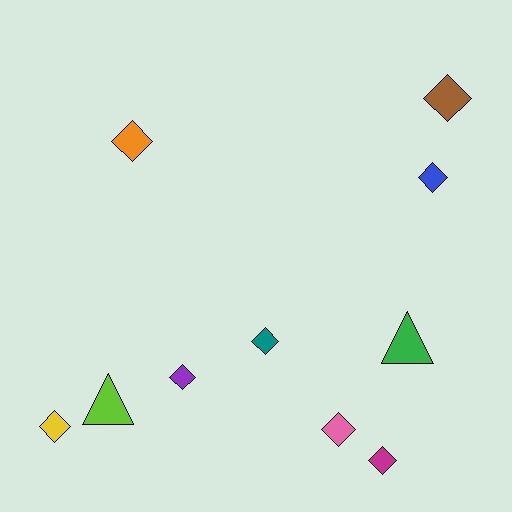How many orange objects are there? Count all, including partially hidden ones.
There is 1 orange object.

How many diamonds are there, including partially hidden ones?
There are 8 diamonds.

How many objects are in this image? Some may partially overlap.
There are 10 objects.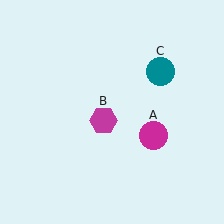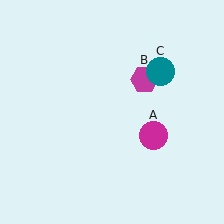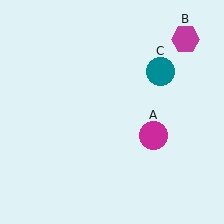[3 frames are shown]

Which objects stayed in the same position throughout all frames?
Magenta circle (object A) and teal circle (object C) remained stationary.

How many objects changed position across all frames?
1 object changed position: magenta hexagon (object B).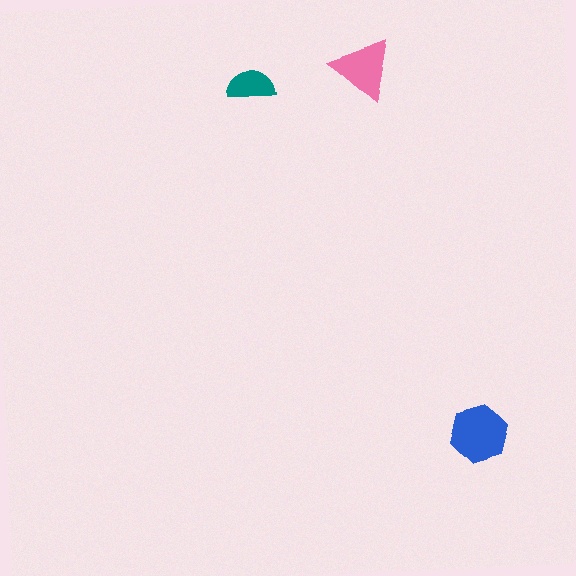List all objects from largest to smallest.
The blue hexagon, the pink triangle, the teal semicircle.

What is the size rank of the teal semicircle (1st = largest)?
3rd.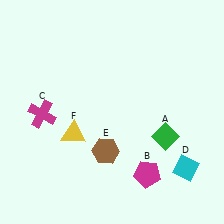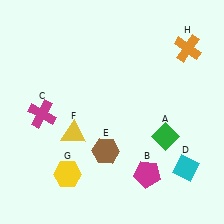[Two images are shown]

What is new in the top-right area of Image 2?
An orange cross (H) was added in the top-right area of Image 2.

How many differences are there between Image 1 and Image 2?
There are 2 differences between the two images.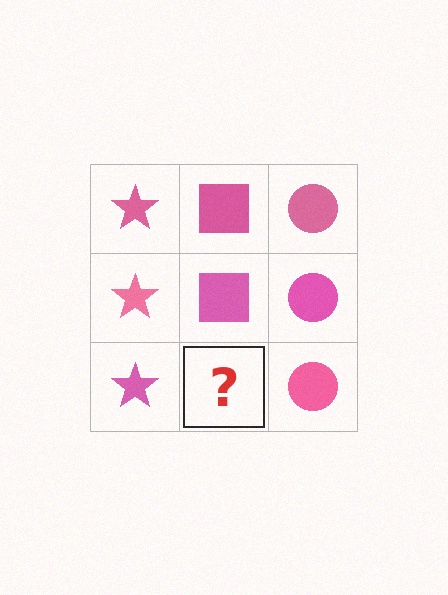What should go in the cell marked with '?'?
The missing cell should contain a pink square.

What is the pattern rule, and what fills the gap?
The rule is that each column has a consistent shape. The gap should be filled with a pink square.